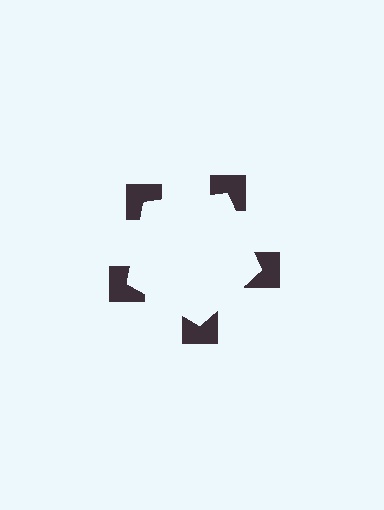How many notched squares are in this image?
There are 5 — one at each vertex of the illusory pentagon.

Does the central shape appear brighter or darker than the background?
It typically appears slightly brighter than the background, even though no actual brightness change is drawn.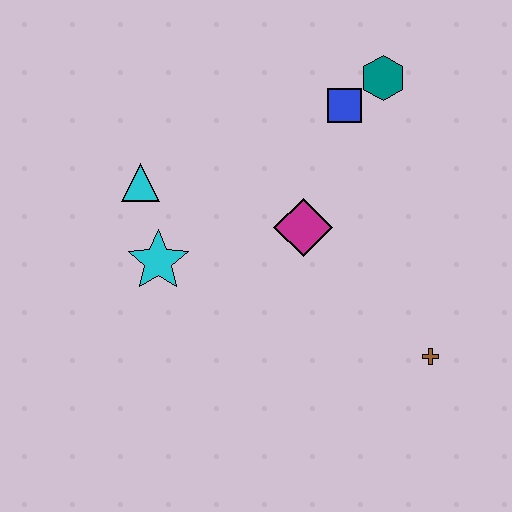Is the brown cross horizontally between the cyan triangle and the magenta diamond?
No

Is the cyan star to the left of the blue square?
Yes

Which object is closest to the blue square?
The teal hexagon is closest to the blue square.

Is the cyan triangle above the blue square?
No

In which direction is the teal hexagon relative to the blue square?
The teal hexagon is to the right of the blue square.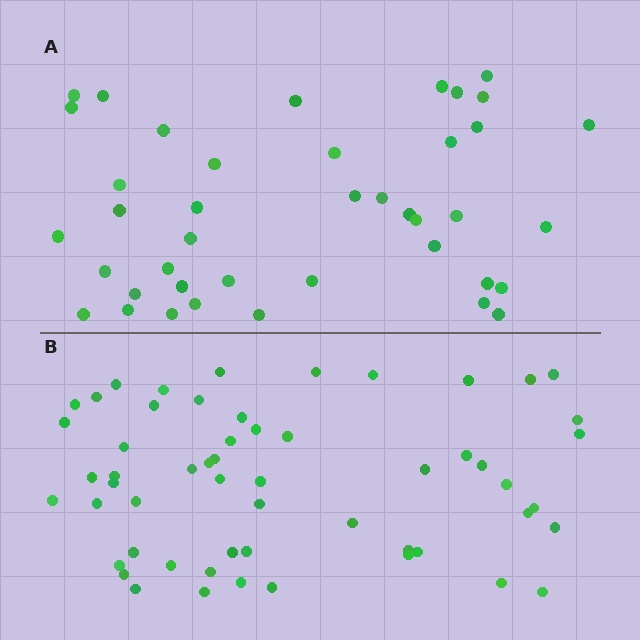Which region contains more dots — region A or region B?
Region B (the bottom region) has more dots.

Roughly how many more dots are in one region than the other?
Region B has approximately 15 more dots than region A.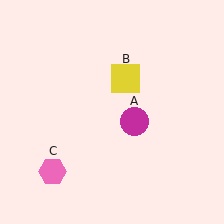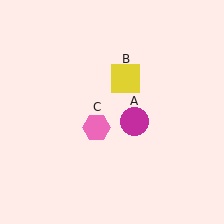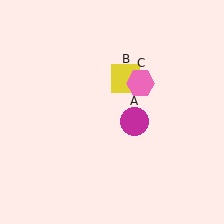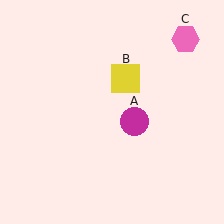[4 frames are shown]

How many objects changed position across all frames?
1 object changed position: pink hexagon (object C).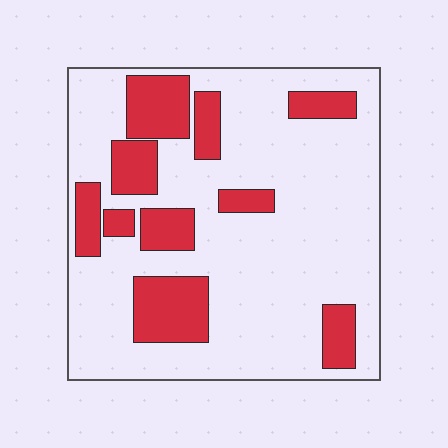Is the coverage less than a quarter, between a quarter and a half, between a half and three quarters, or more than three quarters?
Less than a quarter.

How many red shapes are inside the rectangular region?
10.